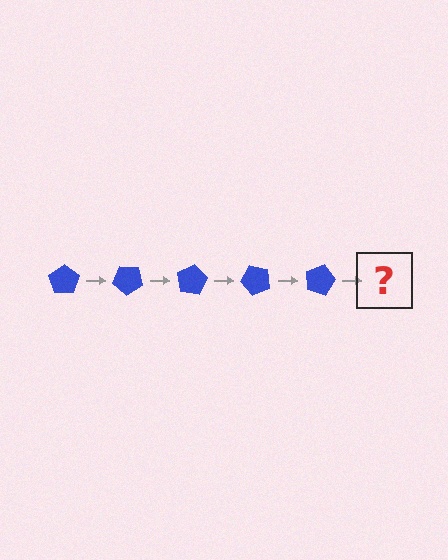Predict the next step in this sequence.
The next step is a blue pentagon rotated 200 degrees.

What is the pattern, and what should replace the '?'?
The pattern is that the pentagon rotates 40 degrees each step. The '?' should be a blue pentagon rotated 200 degrees.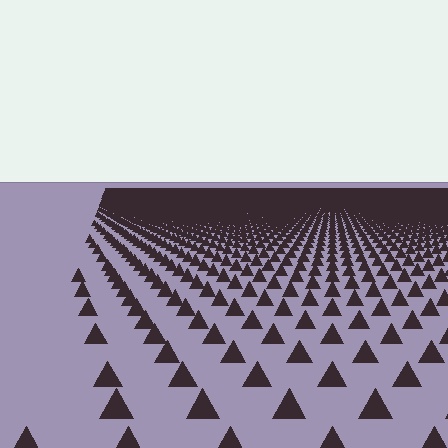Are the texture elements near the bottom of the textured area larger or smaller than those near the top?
Larger. Near the bottom, elements are closer to the viewer and appear at a bigger on-screen size.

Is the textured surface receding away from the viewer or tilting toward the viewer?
The surface is receding away from the viewer. Texture elements get smaller and denser toward the top.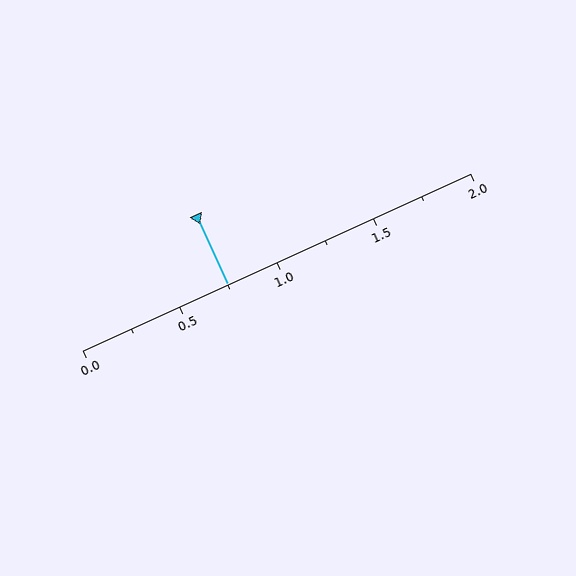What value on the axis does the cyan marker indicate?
The marker indicates approximately 0.75.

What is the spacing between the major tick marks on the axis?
The major ticks are spaced 0.5 apart.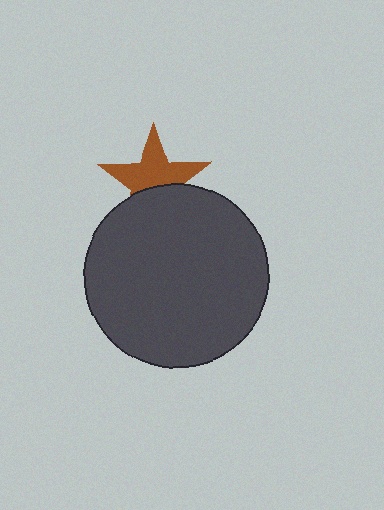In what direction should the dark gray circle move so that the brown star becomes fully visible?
The dark gray circle should move down. That is the shortest direction to clear the overlap and leave the brown star fully visible.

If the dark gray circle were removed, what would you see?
You would see the complete brown star.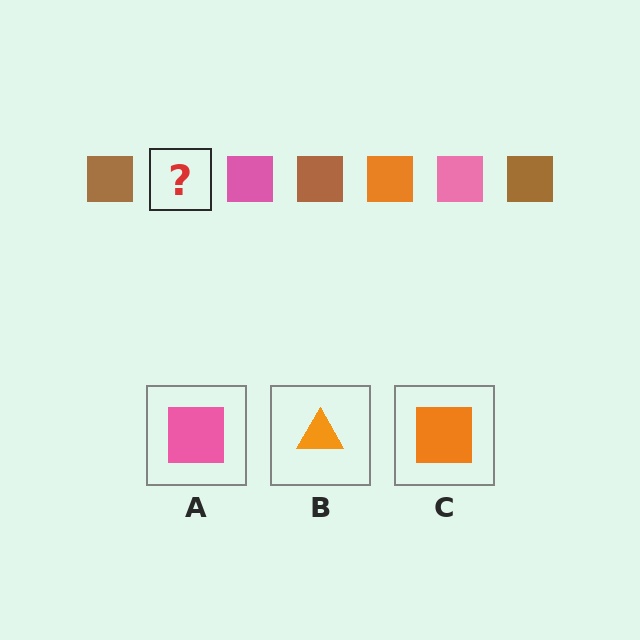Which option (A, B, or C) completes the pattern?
C.